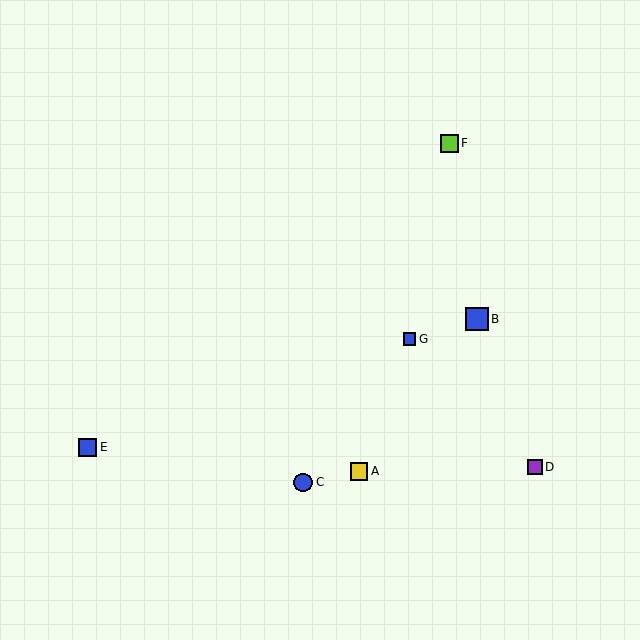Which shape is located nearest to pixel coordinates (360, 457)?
The yellow square (labeled A) at (359, 471) is nearest to that location.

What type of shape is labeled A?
Shape A is a yellow square.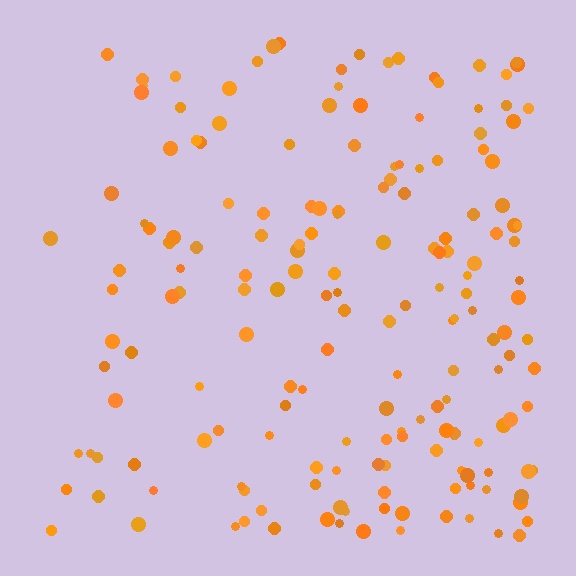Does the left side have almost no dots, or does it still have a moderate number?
Still a moderate number, just noticeably fewer than the right.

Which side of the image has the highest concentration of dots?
The right.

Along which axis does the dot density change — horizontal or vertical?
Horizontal.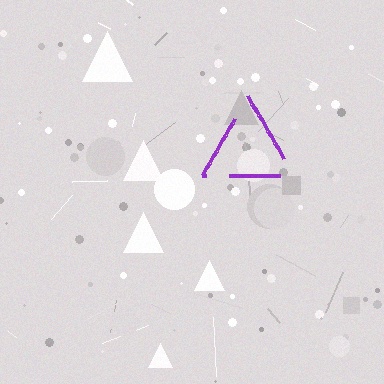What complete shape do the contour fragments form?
The contour fragments form a triangle.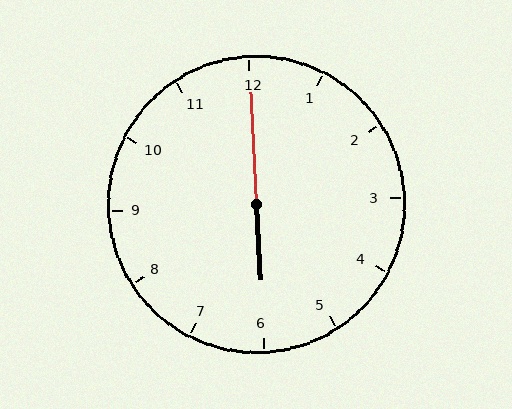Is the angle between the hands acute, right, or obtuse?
It is obtuse.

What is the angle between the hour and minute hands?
Approximately 180 degrees.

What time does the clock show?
6:00.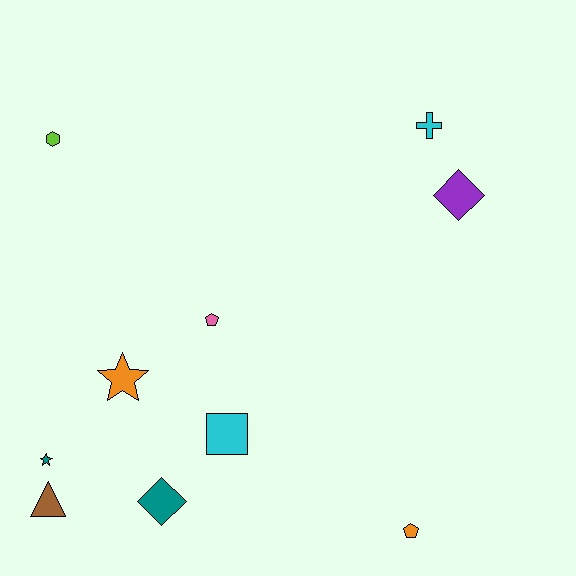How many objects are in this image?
There are 10 objects.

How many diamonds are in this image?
There are 2 diamonds.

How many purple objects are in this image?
There is 1 purple object.